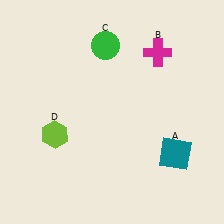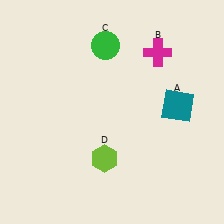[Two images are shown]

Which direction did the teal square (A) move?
The teal square (A) moved up.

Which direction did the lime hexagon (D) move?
The lime hexagon (D) moved right.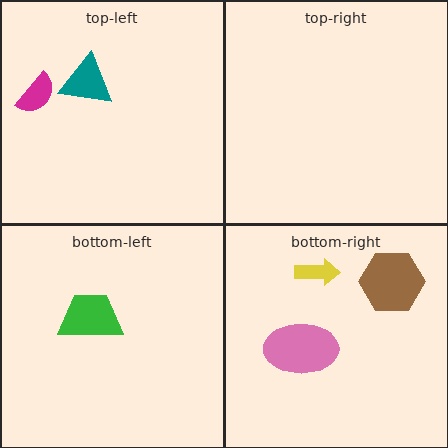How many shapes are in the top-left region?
2.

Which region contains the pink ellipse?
The bottom-right region.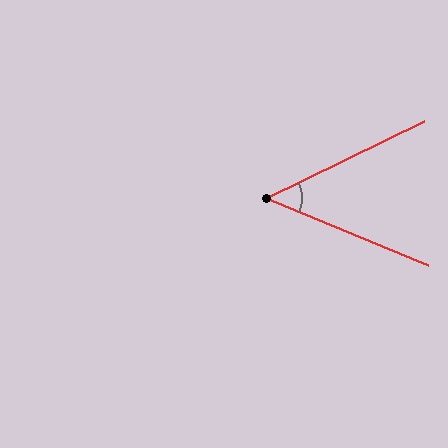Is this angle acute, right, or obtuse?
It is acute.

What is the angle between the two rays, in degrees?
Approximately 48 degrees.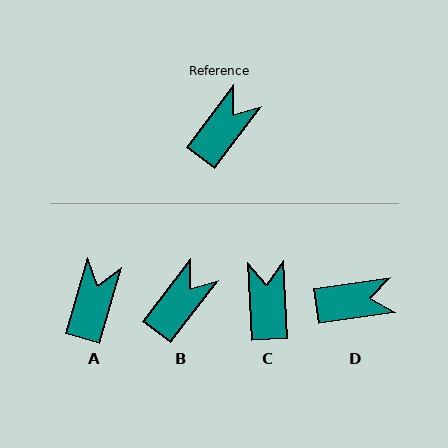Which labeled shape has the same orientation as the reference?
B.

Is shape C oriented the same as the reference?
No, it is off by about 40 degrees.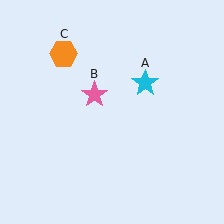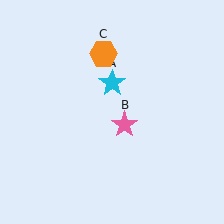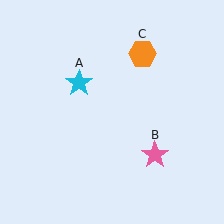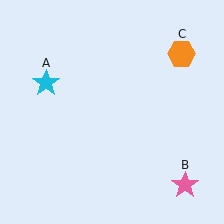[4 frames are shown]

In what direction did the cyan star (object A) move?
The cyan star (object A) moved left.